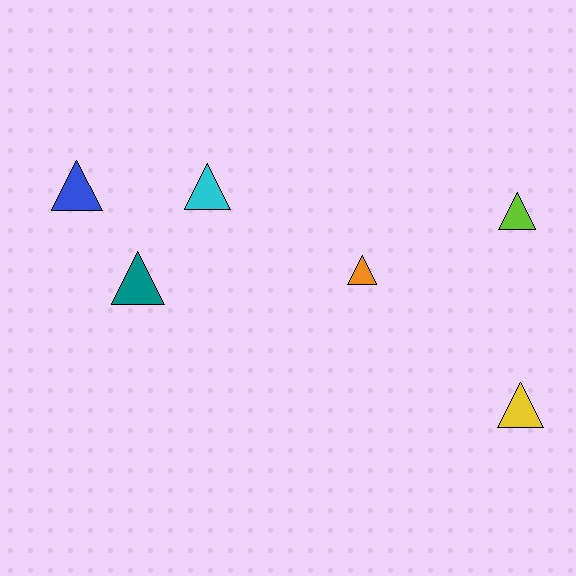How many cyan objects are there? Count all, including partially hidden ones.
There is 1 cyan object.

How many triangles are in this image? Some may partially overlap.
There are 6 triangles.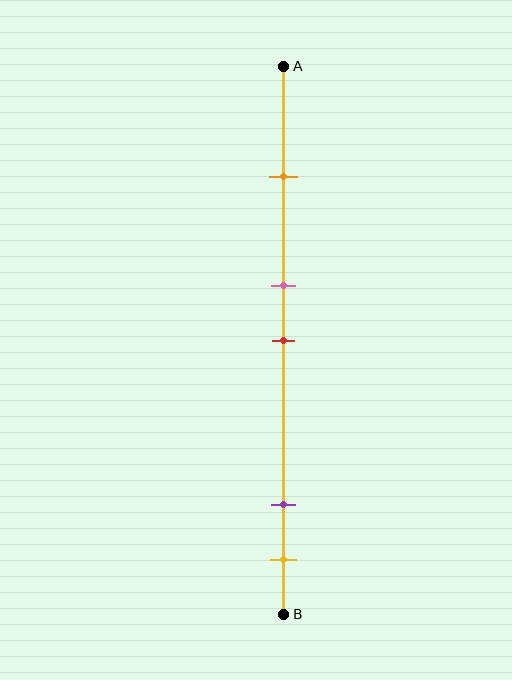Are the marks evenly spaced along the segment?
No, the marks are not evenly spaced.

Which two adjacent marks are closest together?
The pink and red marks are the closest adjacent pair.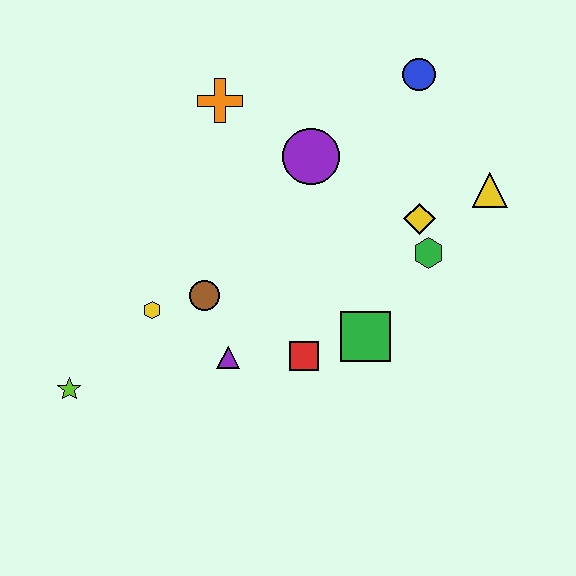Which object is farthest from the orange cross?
The lime star is farthest from the orange cross.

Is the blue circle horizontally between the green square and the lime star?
No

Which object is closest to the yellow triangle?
The yellow diamond is closest to the yellow triangle.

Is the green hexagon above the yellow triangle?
No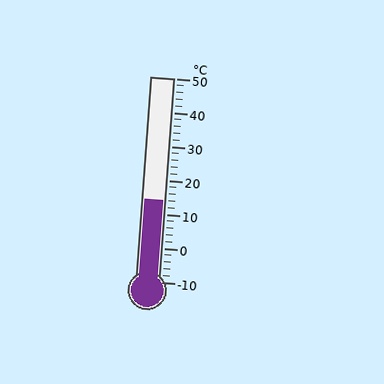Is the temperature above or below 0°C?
The temperature is above 0°C.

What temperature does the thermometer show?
The thermometer shows approximately 14°C.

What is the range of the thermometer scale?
The thermometer scale ranges from -10°C to 50°C.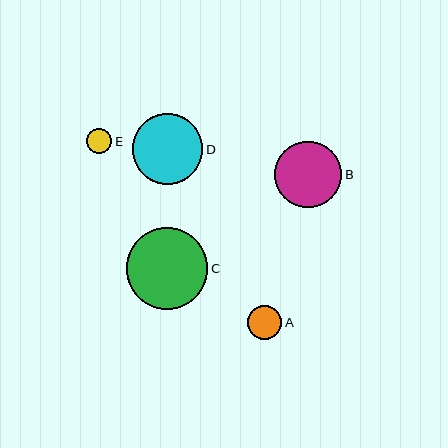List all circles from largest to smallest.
From largest to smallest: C, D, B, A, E.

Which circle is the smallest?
Circle E is the smallest with a size of approximately 25 pixels.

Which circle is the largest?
Circle C is the largest with a size of approximately 81 pixels.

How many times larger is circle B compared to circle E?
Circle B is approximately 2.7 times the size of circle E.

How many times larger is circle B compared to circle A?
Circle B is approximately 1.9 times the size of circle A.